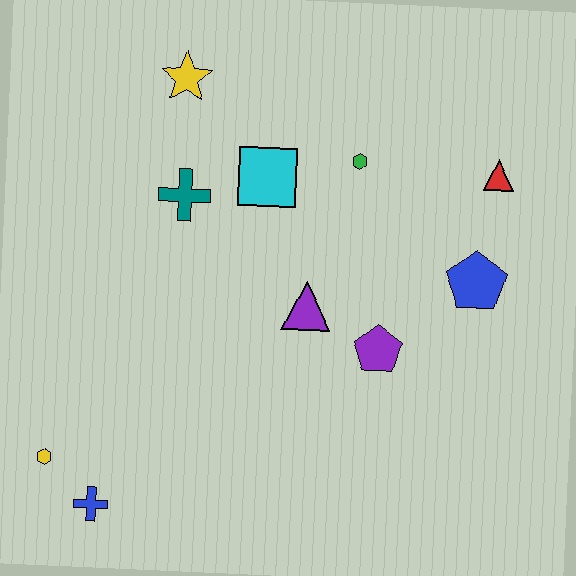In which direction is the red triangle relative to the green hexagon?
The red triangle is to the right of the green hexagon.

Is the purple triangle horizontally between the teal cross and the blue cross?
No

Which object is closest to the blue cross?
The yellow hexagon is closest to the blue cross.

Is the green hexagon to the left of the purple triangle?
No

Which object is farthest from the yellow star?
The blue cross is farthest from the yellow star.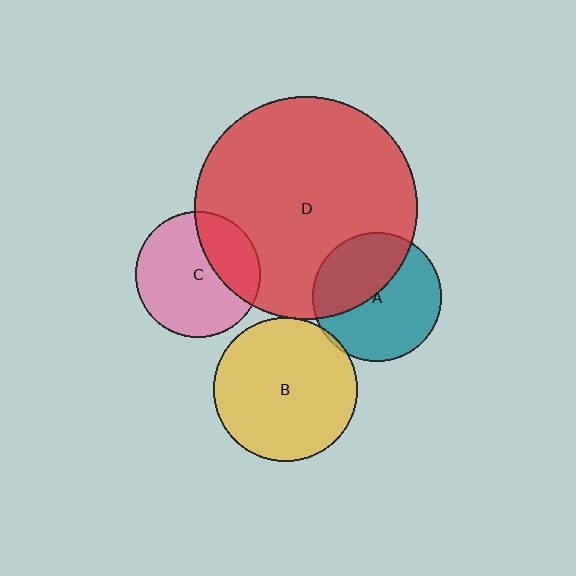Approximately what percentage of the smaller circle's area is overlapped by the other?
Approximately 40%.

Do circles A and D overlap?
Yes.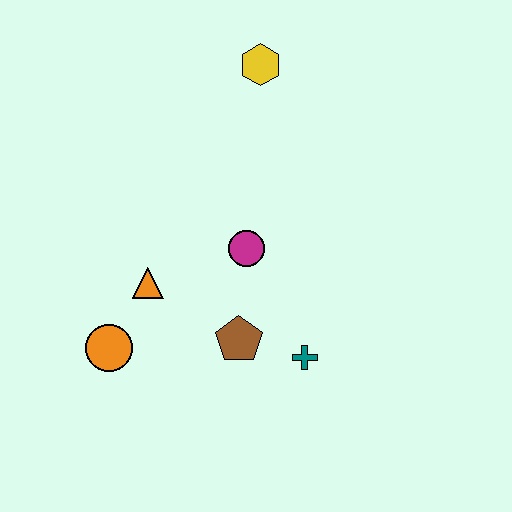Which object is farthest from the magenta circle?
The yellow hexagon is farthest from the magenta circle.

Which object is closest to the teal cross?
The brown pentagon is closest to the teal cross.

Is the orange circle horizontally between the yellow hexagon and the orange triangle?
No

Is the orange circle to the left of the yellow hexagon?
Yes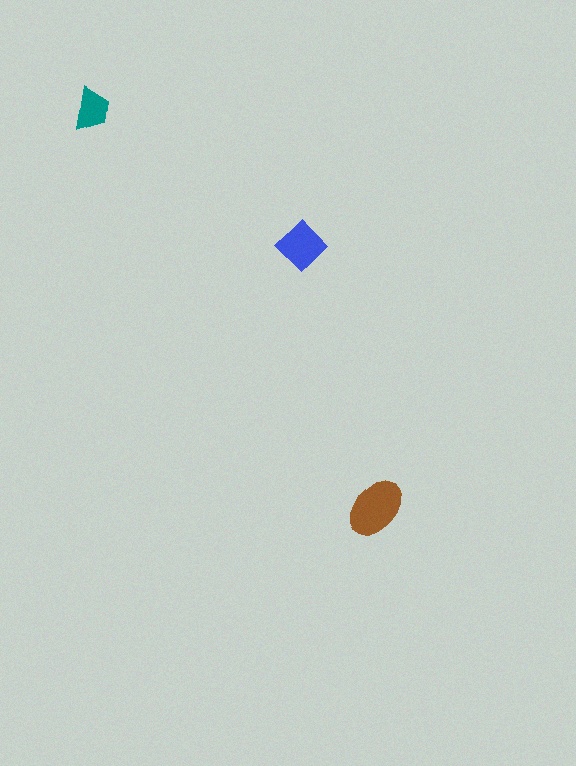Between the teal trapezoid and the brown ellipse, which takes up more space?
The brown ellipse.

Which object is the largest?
The brown ellipse.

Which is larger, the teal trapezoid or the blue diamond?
The blue diamond.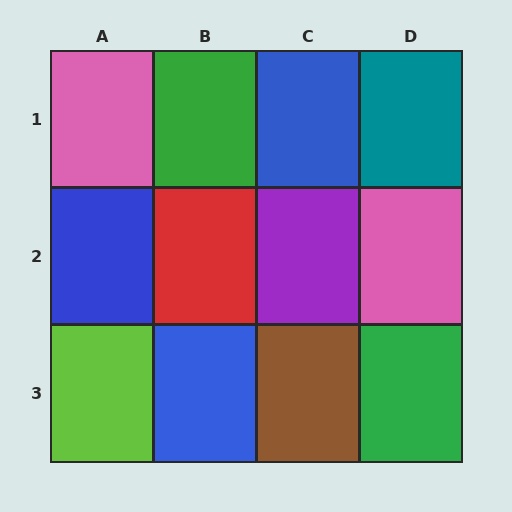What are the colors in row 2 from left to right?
Blue, red, purple, pink.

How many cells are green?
2 cells are green.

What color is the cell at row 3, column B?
Blue.